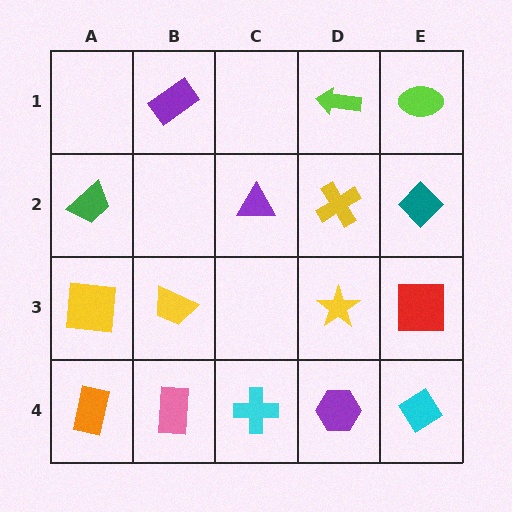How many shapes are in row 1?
3 shapes.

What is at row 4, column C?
A cyan cross.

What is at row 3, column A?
A yellow square.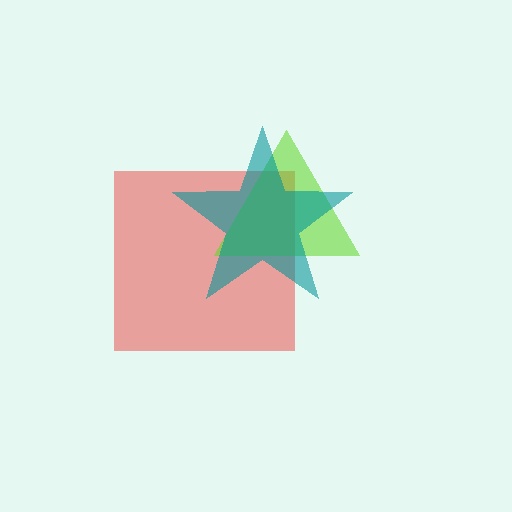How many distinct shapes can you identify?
There are 3 distinct shapes: a red square, a lime triangle, a teal star.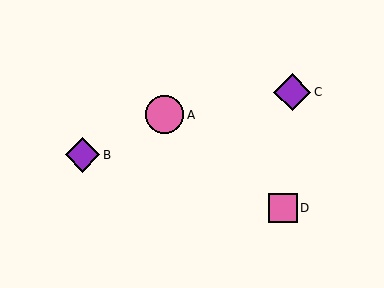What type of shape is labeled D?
Shape D is a pink square.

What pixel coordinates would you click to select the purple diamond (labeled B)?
Click at (82, 155) to select the purple diamond B.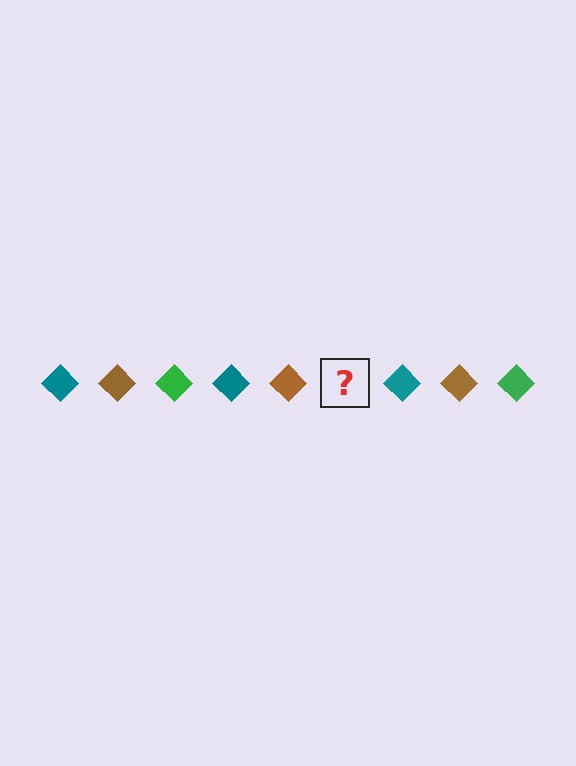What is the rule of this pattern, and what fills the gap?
The rule is that the pattern cycles through teal, brown, green diamonds. The gap should be filled with a green diamond.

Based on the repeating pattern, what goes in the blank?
The blank should be a green diamond.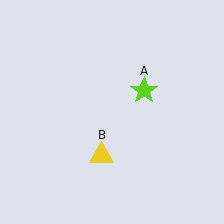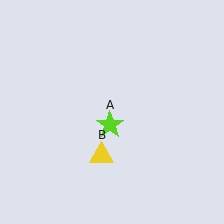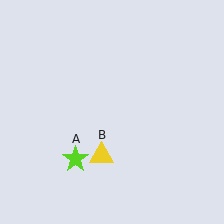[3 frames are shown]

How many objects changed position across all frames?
1 object changed position: lime star (object A).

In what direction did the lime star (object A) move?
The lime star (object A) moved down and to the left.